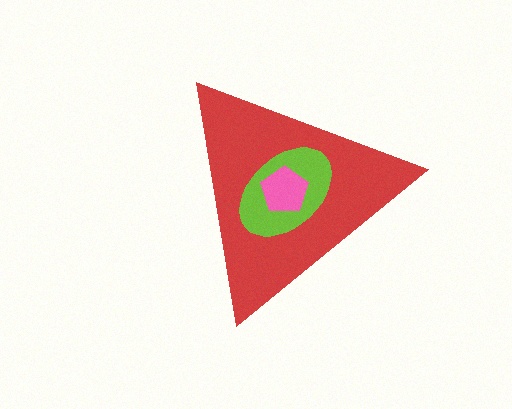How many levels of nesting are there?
3.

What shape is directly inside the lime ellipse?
The pink pentagon.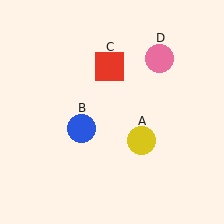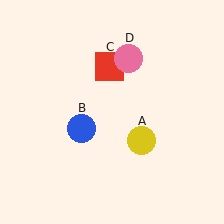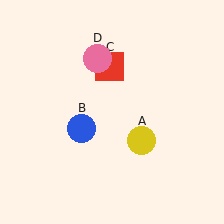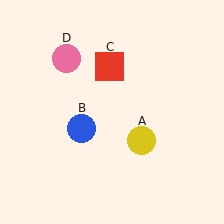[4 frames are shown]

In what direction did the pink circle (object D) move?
The pink circle (object D) moved left.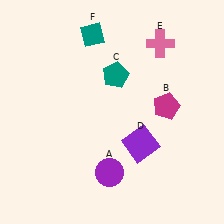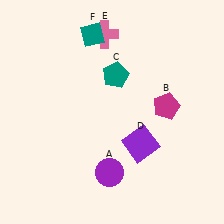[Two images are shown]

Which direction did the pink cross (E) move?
The pink cross (E) moved left.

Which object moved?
The pink cross (E) moved left.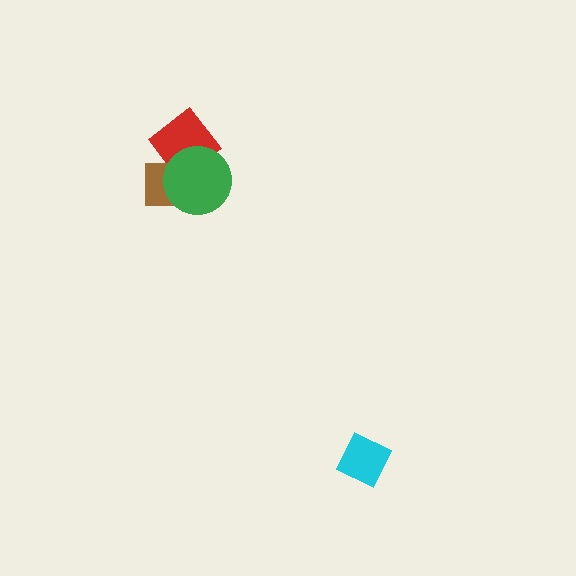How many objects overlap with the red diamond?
2 objects overlap with the red diamond.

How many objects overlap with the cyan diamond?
0 objects overlap with the cyan diamond.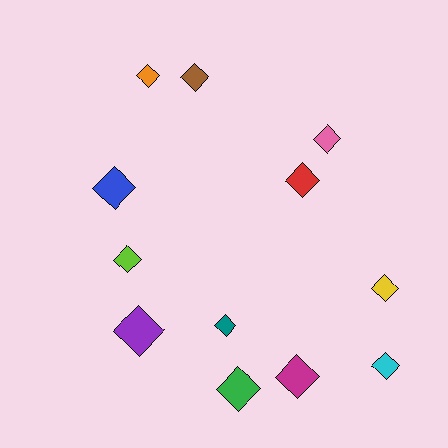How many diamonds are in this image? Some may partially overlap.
There are 12 diamonds.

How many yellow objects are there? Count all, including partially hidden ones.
There is 1 yellow object.